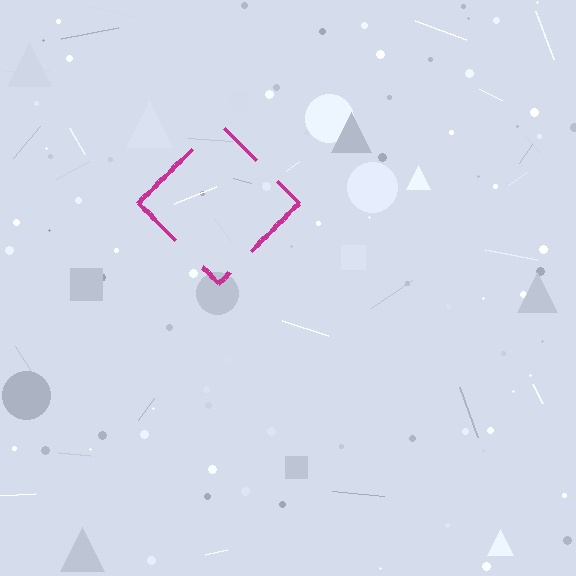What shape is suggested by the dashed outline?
The dashed outline suggests a diamond.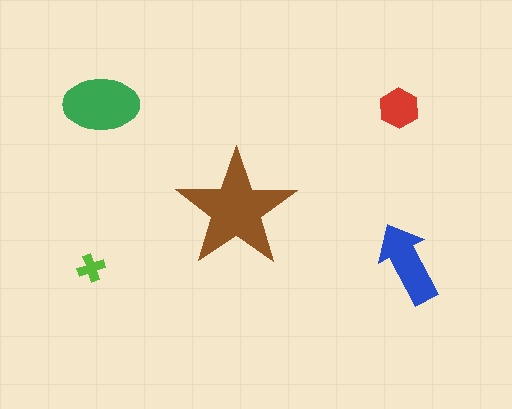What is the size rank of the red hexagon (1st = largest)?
4th.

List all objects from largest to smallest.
The brown star, the green ellipse, the blue arrow, the red hexagon, the lime cross.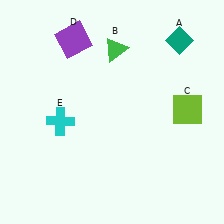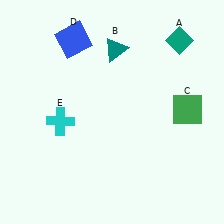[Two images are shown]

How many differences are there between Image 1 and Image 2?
There are 3 differences between the two images.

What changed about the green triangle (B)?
In Image 1, B is green. In Image 2, it changed to teal.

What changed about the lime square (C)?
In Image 1, C is lime. In Image 2, it changed to green.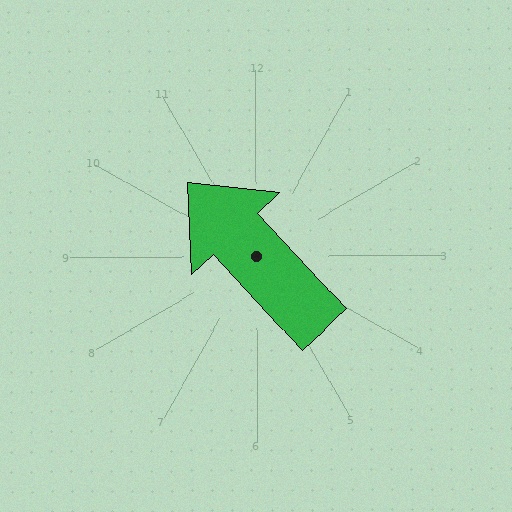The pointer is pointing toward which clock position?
Roughly 11 o'clock.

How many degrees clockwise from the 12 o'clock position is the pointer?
Approximately 317 degrees.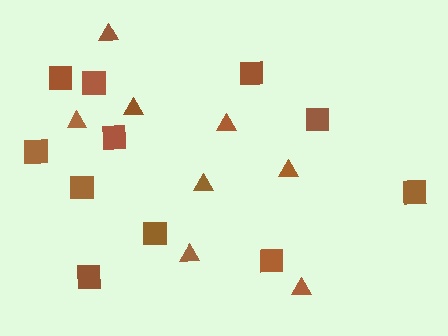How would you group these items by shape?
There are 2 groups: one group of triangles (8) and one group of squares (11).